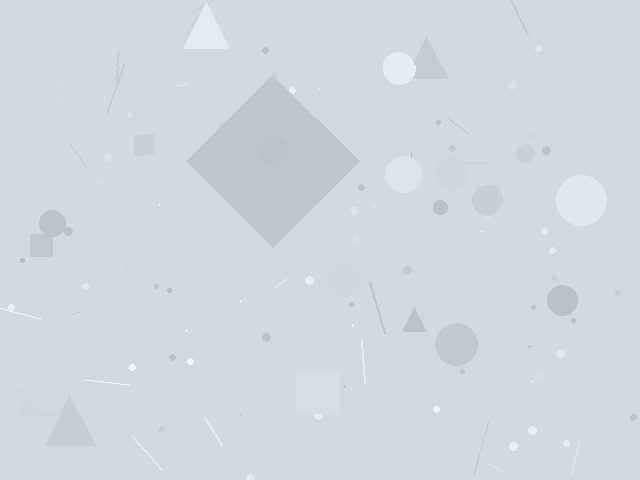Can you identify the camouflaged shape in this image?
The camouflaged shape is a diamond.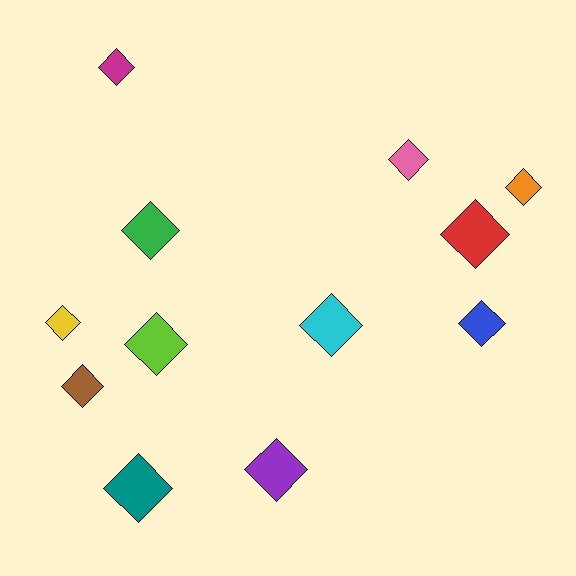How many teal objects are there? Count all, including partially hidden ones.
There is 1 teal object.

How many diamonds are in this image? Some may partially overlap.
There are 12 diamonds.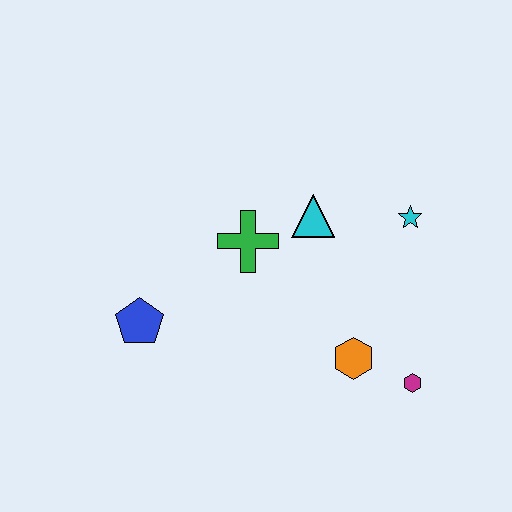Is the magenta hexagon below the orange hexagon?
Yes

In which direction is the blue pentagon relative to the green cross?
The blue pentagon is to the left of the green cross.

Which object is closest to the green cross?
The cyan triangle is closest to the green cross.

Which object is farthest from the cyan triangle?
The blue pentagon is farthest from the cyan triangle.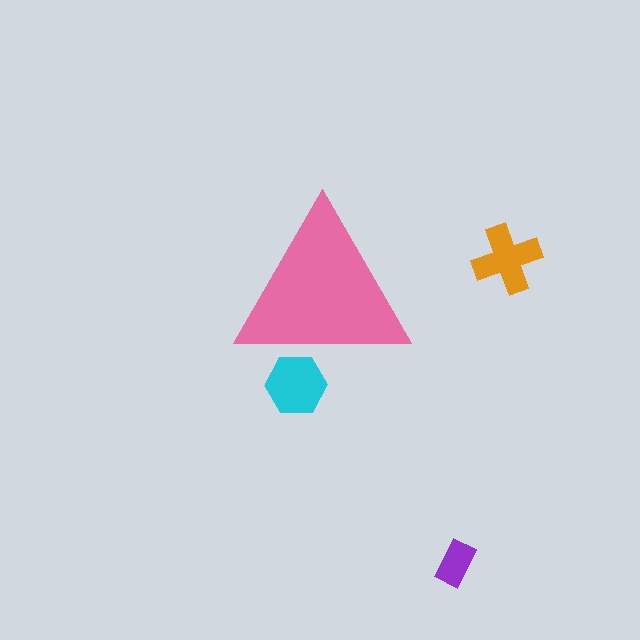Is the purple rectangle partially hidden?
No, the purple rectangle is fully visible.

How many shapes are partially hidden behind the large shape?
1 shape is partially hidden.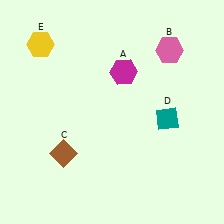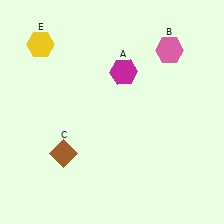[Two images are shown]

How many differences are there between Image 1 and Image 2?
There is 1 difference between the two images.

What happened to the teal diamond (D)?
The teal diamond (D) was removed in Image 2. It was in the bottom-right area of Image 1.